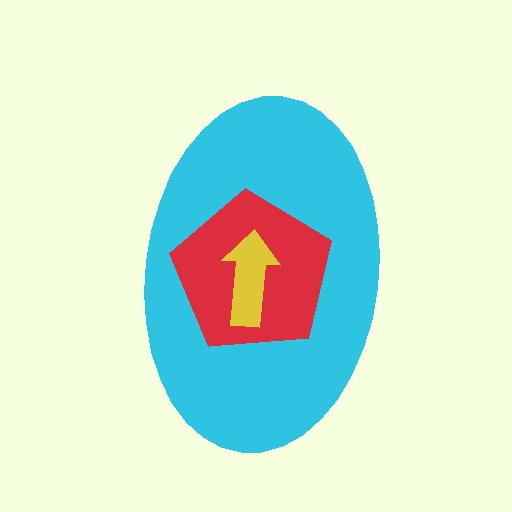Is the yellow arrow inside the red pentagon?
Yes.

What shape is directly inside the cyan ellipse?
The red pentagon.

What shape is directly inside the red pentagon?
The yellow arrow.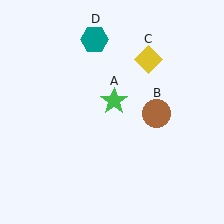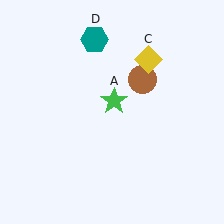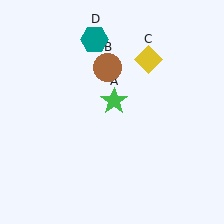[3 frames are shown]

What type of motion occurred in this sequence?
The brown circle (object B) rotated counterclockwise around the center of the scene.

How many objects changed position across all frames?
1 object changed position: brown circle (object B).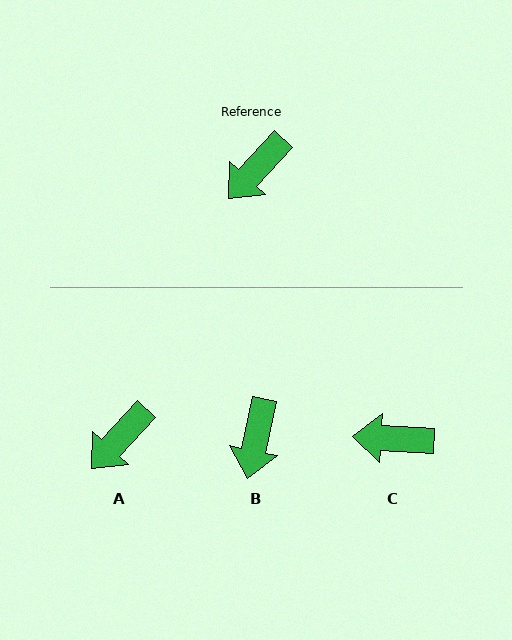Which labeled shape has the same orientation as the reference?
A.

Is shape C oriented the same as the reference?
No, it is off by about 50 degrees.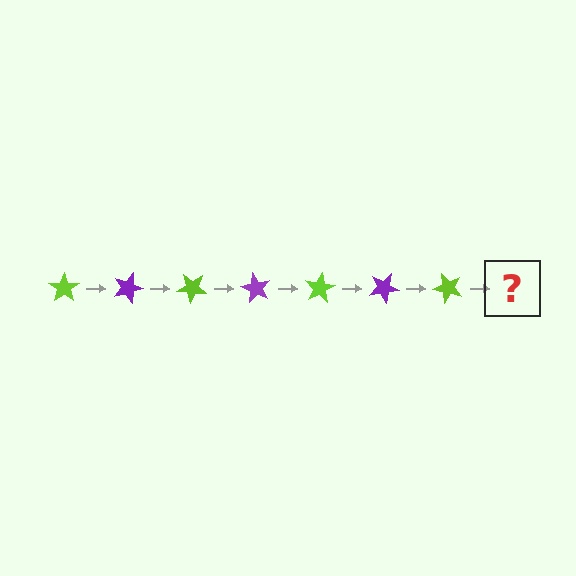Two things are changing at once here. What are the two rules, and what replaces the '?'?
The two rules are that it rotates 20 degrees each step and the color cycles through lime and purple. The '?' should be a purple star, rotated 140 degrees from the start.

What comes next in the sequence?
The next element should be a purple star, rotated 140 degrees from the start.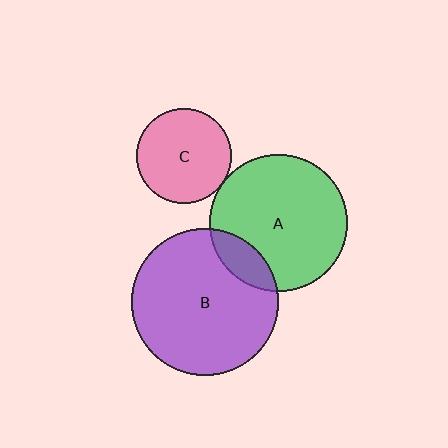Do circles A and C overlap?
Yes.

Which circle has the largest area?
Circle B (purple).